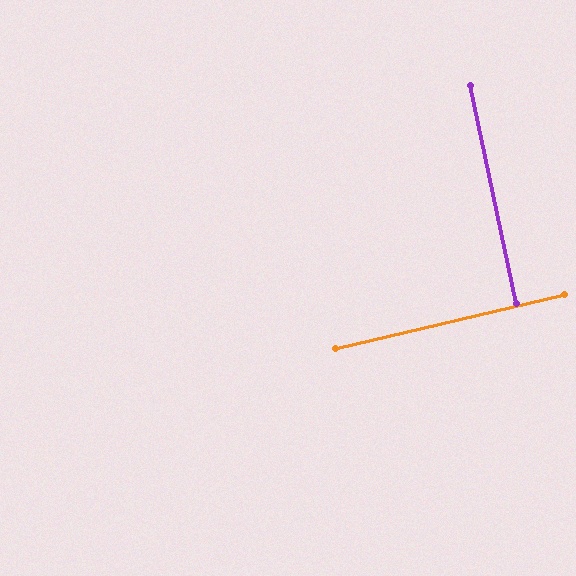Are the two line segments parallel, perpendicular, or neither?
Perpendicular — they meet at approximately 89°.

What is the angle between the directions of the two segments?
Approximately 89 degrees.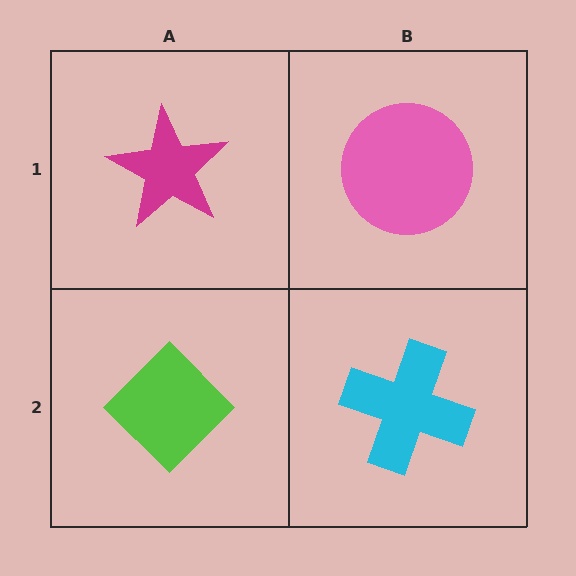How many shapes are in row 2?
2 shapes.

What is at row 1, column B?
A pink circle.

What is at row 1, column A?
A magenta star.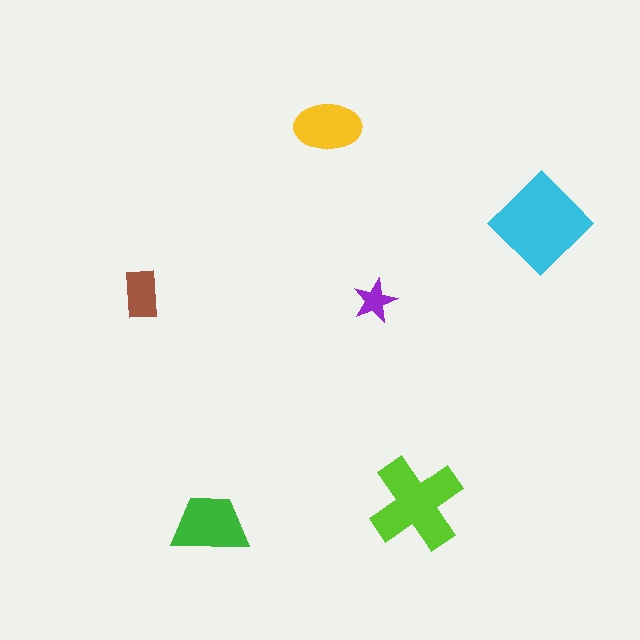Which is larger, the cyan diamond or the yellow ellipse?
The cyan diamond.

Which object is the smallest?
The purple star.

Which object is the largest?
The cyan diamond.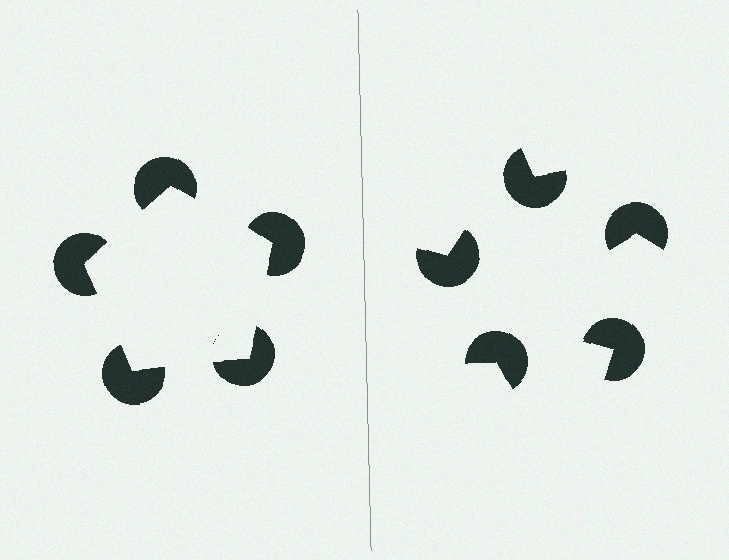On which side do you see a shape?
An illusory pentagon appears on the left side. On the right side the wedge cuts are rotated, so no coherent shape forms.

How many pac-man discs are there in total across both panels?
10 — 5 on each side.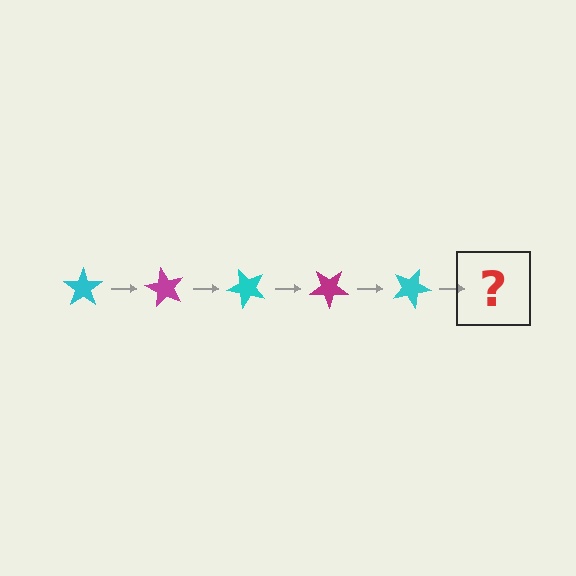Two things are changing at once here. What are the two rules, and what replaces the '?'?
The two rules are that it rotates 60 degrees each step and the color cycles through cyan and magenta. The '?' should be a magenta star, rotated 300 degrees from the start.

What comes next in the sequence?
The next element should be a magenta star, rotated 300 degrees from the start.